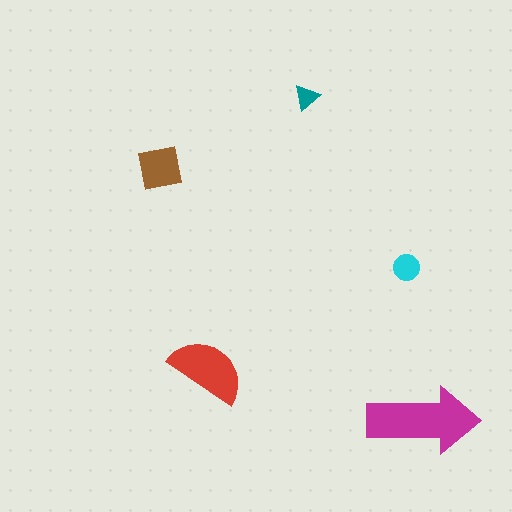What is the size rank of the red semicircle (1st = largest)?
2nd.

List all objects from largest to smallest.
The magenta arrow, the red semicircle, the brown square, the cyan circle, the teal triangle.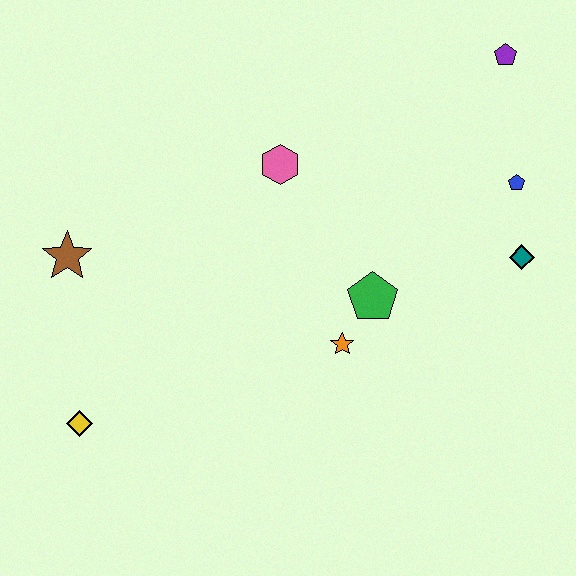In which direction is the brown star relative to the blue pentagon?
The brown star is to the left of the blue pentagon.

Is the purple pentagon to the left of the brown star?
No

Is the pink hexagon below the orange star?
No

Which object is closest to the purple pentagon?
The blue pentagon is closest to the purple pentagon.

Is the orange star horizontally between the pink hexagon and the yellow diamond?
No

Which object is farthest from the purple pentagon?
The yellow diamond is farthest from the purple pentagon.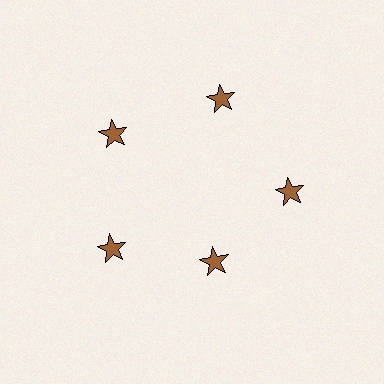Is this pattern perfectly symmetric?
No. The 5 brown stars are arranged in a ring, but one element near the 5 o'clock position is pulled inward toward the center, breaking the 5-fold rotational symmetry.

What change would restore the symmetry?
The symmetry would be restored by moving it outward, back onto the ring so that all 5 stars sit at equal angles and equal distance from the center.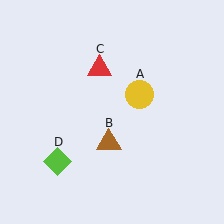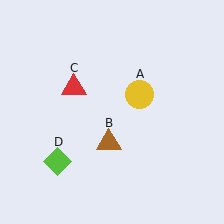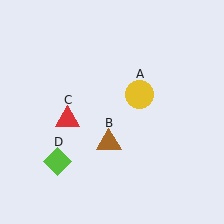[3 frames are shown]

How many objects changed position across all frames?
1 object changed position: red triangle (object C).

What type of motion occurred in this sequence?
The red triangle (object C) rotated counterclockwise around the center of the scene.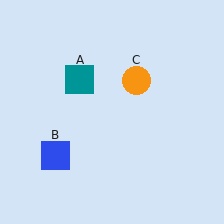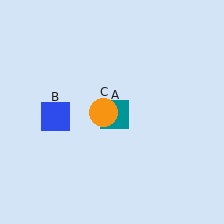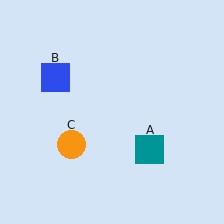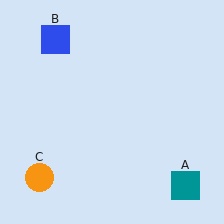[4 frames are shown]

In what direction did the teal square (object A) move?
The teal square (object A) moved down and to the right.